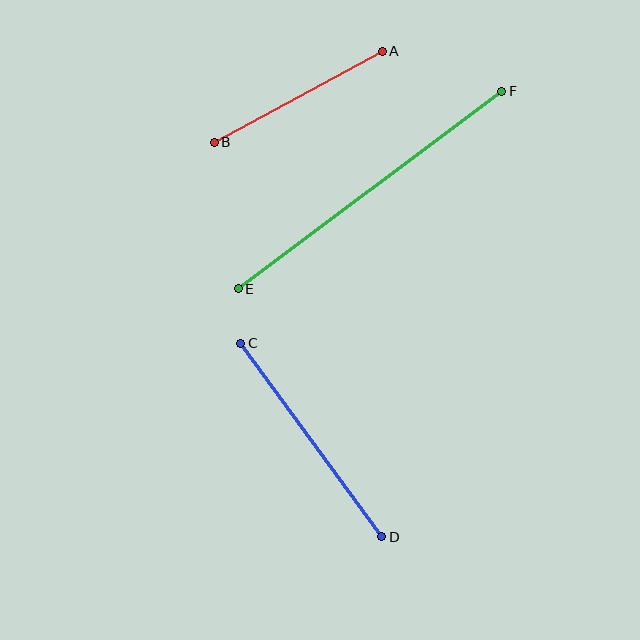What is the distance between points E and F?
The distance is approximately 329 pixels.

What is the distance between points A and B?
The distance is approximately 191 pixels.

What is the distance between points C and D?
The distance is approximately 239 pixels.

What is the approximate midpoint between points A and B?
The midpoint is at approximately (298, 97) pixels.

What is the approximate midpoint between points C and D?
The midpoint is at approximately (311, 440) pixels.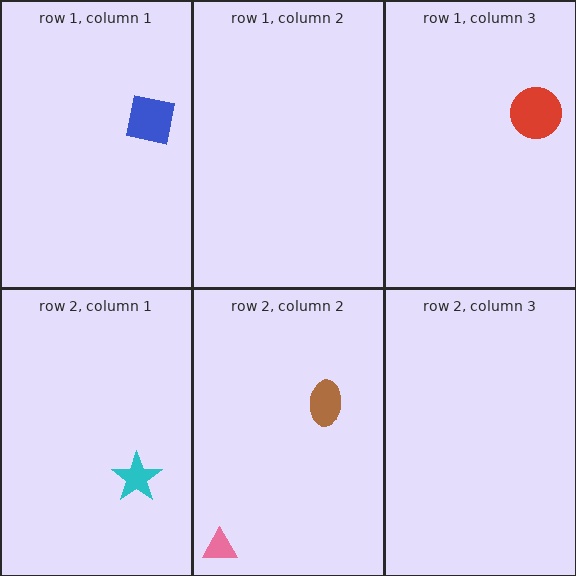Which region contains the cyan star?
The row 2, column 1 region.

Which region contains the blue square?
The row 1, column 1 region.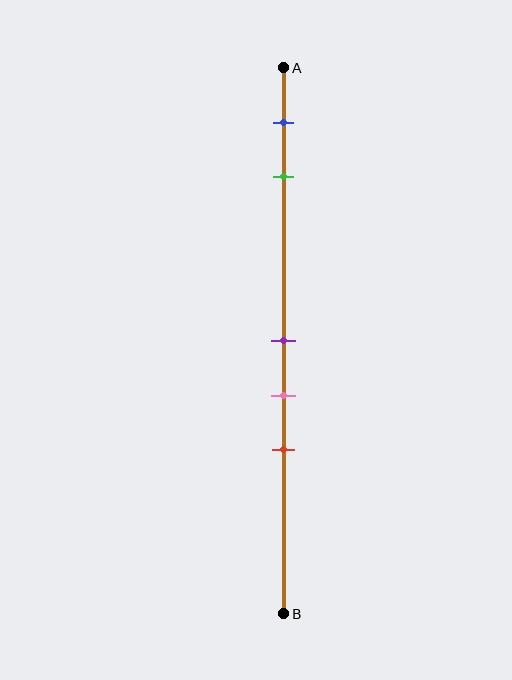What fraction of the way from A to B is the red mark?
The red mark is approximately 70% (0.7) of the way from A to B.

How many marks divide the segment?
There are 5 marks dividing the segment.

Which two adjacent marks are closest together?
The purple and pink marks are the closest adjacent pair.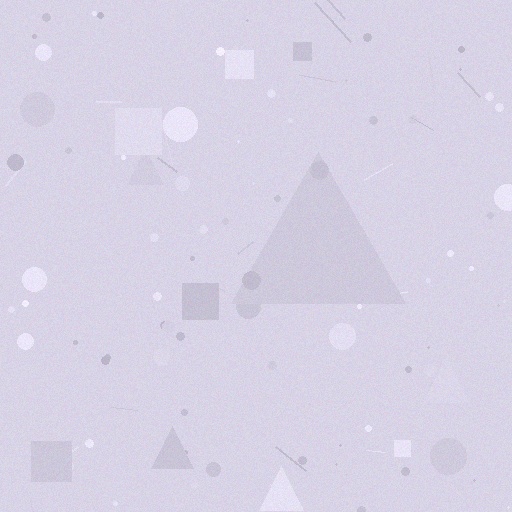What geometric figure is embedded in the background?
A triangle is embedded in the background.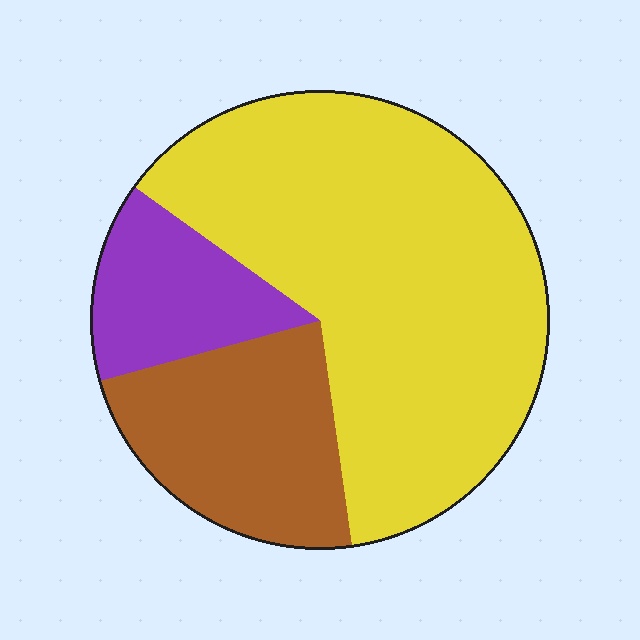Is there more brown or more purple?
Brown.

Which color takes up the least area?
Purple, at roughly 15%.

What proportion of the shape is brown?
Brown takes up less than a quarter of the shape.